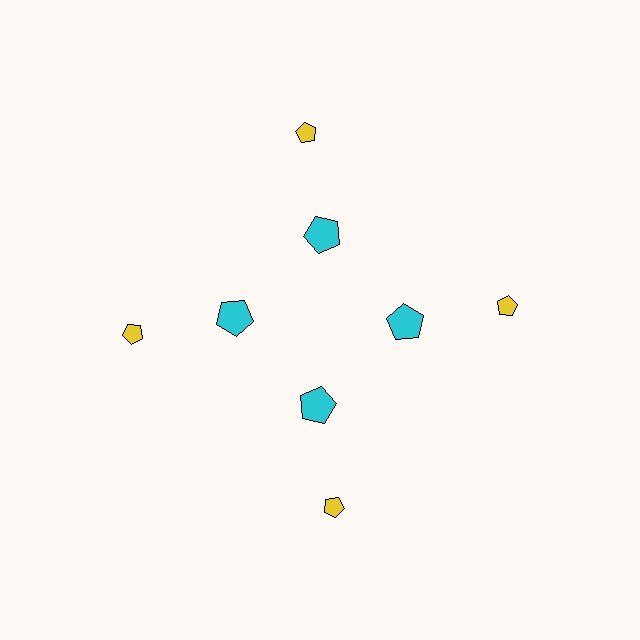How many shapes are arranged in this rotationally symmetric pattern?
There are 8 shapes, arranged in 4 groups of 2.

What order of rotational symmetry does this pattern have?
This pattern has 4-fold rotational symmetry.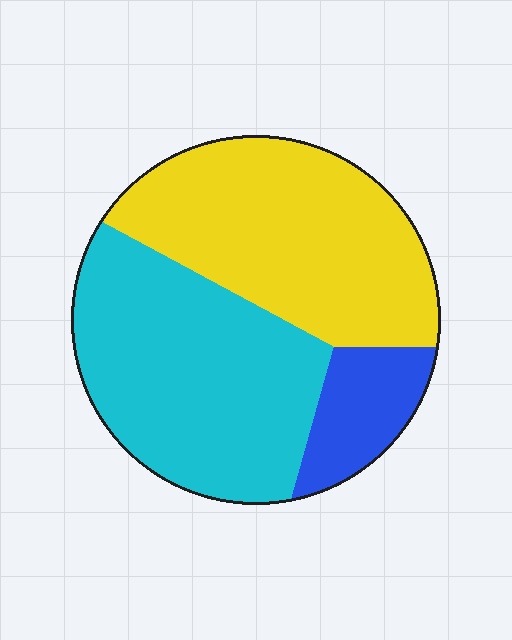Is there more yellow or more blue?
Yellow.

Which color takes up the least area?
Blue, at roughly 10%.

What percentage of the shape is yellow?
Yellow takes up about two fifths (2/5) of the shape.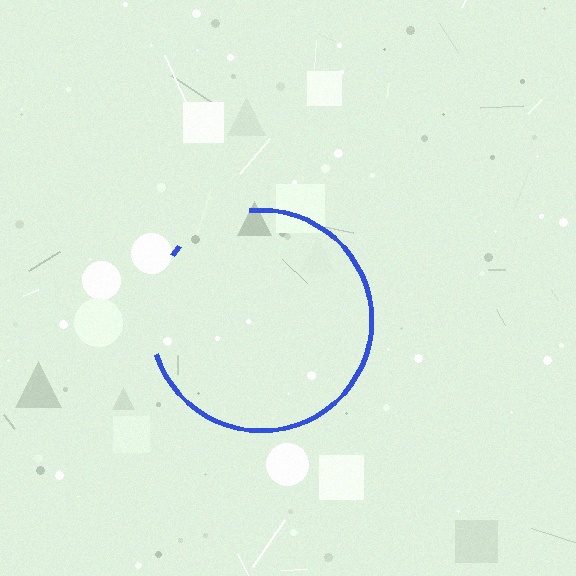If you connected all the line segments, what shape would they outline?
They would outline a circle.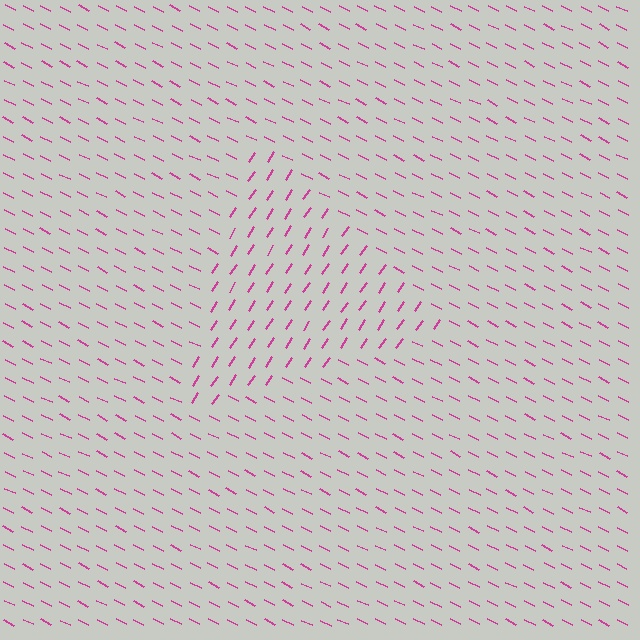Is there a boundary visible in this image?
Yes, there is a texture boundary formed by a change in line orientation.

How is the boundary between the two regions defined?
The boundary is defined purely by a change in line orientation (approximately 83 degrees difference). All lines are the same color and thickness.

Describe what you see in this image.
The image is filled with small magenta line segments. A triangle region in the image has lines oriented differently from the surrounding lines, creating a visible texture boundary.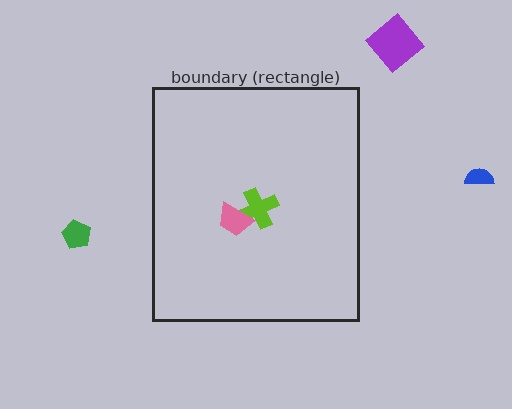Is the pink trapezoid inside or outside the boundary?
Inside.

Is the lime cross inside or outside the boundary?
Inside.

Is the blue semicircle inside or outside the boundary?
Outside.